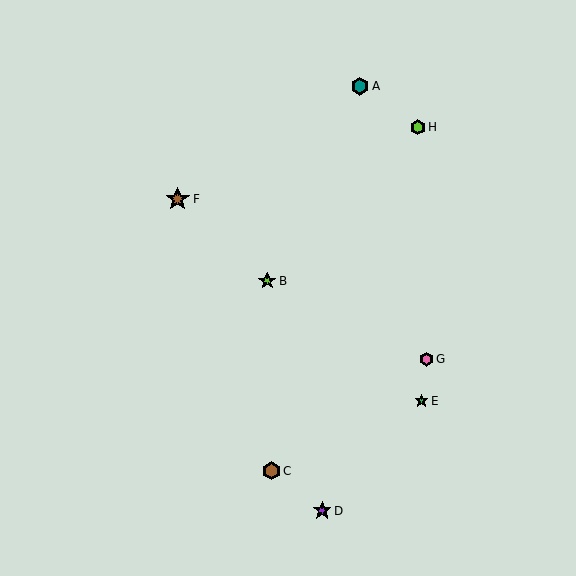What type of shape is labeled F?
Shape F is a brown star.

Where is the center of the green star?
The center of the green star is at (422, 401).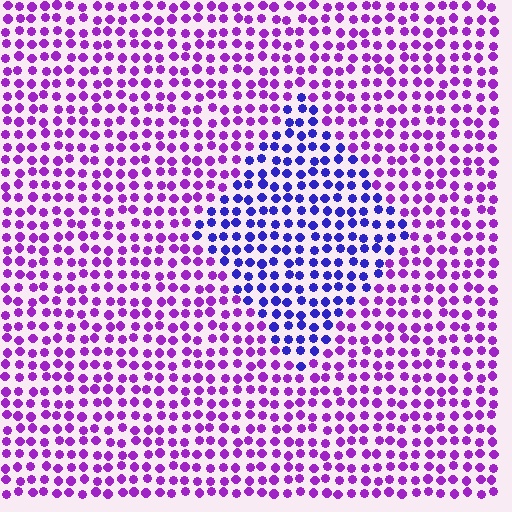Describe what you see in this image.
The image is filled with small purple elements in a uniform arrangement. A diamond-shaped region is visible where the elements are tinted to a slightly different hue, forming a subtle color boundary.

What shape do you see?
I see a diamond.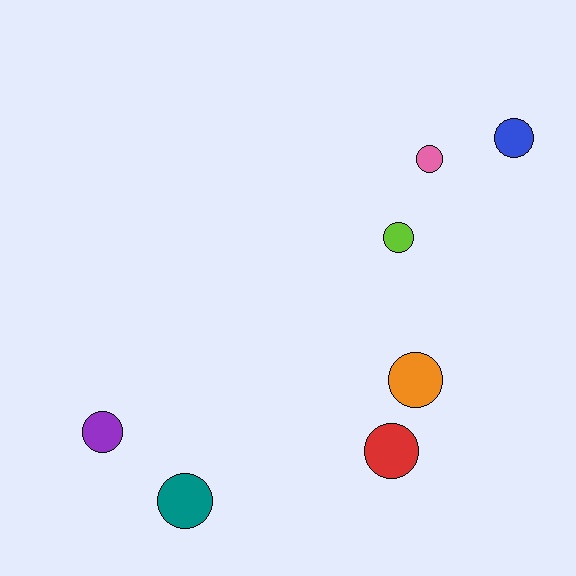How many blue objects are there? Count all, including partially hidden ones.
There is 1 blue object.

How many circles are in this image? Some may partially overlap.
There are 7 circles.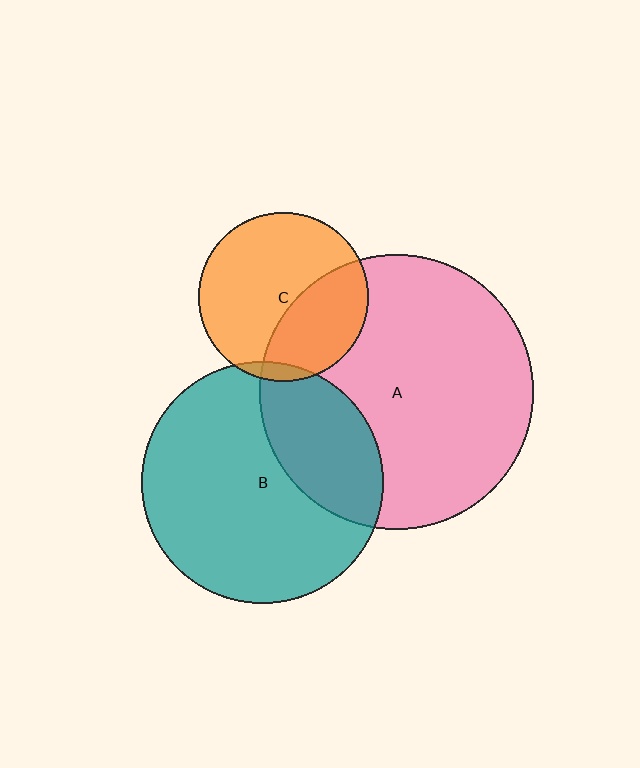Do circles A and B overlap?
Yes.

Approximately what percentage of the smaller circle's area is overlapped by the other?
Approximately 30%.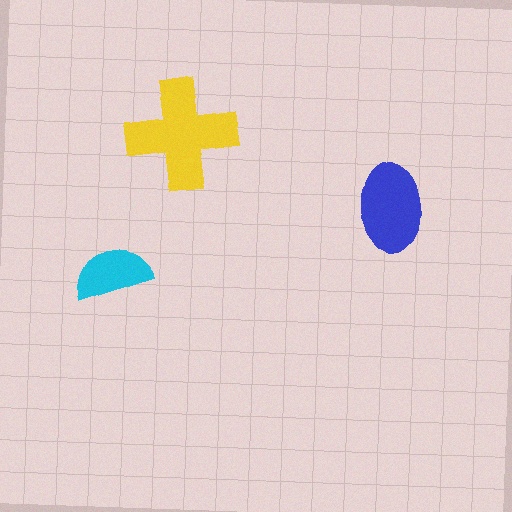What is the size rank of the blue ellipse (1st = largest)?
2nd.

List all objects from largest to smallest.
The yellow cross, the blue ellipse, the cyan semicircle.